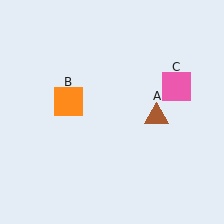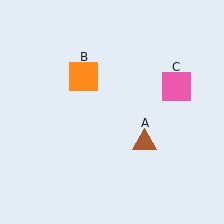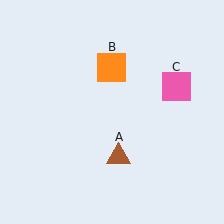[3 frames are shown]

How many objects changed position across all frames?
2 objects changed position: brown triangle (object A), orange square (object B).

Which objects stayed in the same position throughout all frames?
Pink square (object C) remained stationary.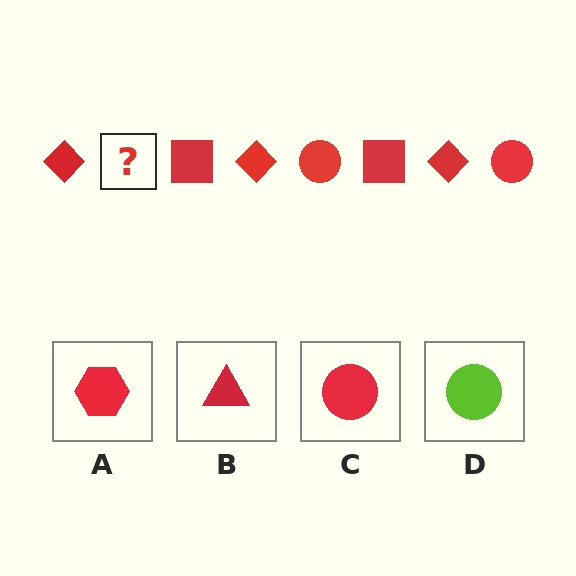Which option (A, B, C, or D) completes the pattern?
C.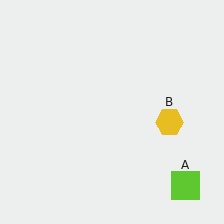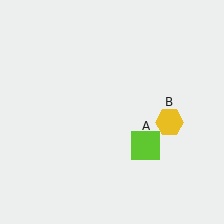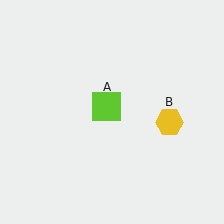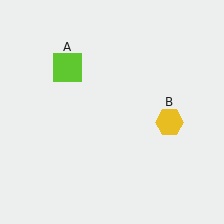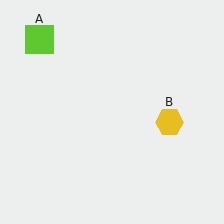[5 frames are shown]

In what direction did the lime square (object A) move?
The lime square (object A) moved up and to the left.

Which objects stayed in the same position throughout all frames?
Yellow hexagon (object B) remained stationary.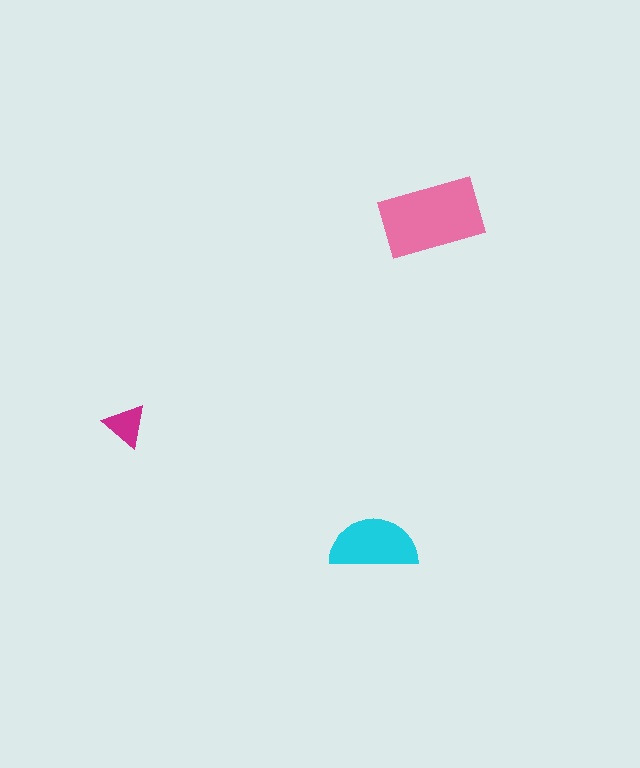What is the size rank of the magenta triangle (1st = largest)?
3rd.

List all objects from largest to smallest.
The pink rectangle, the cyan semicircle, the magenta triangle.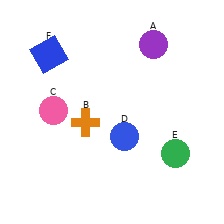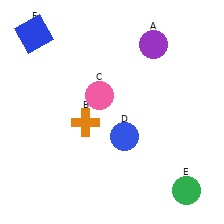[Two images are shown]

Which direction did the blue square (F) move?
The blue square (F) moved up.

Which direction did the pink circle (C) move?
The pink circle (C) moved right.